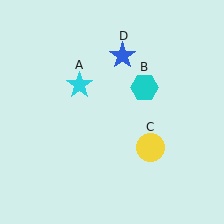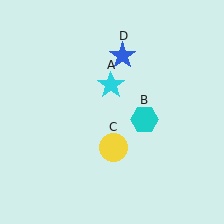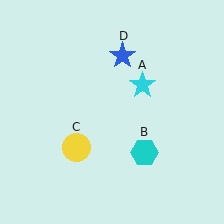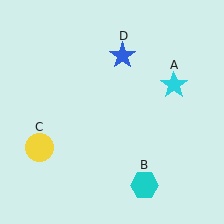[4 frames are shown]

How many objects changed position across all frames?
3 objects changed position: cyan star (object A), cyan hexagon (object B), yellow circle (object C).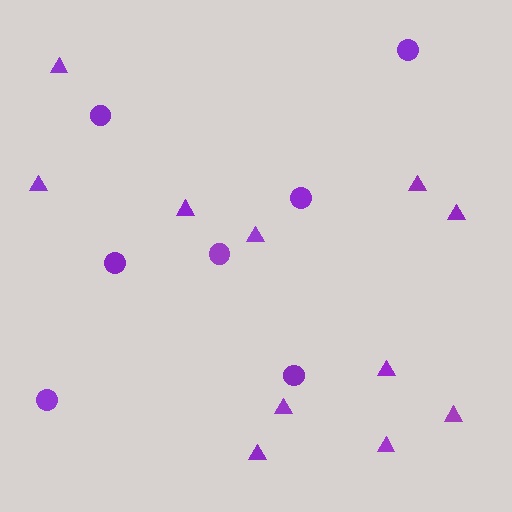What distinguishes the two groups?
There are 2 groups: one group of triangles (11) and one group of circles (7).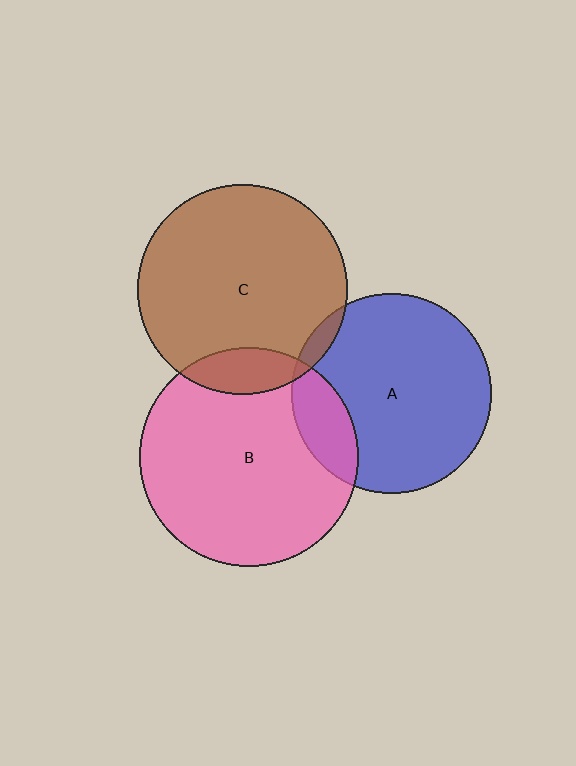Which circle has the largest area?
Circle B (pink).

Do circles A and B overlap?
Yes.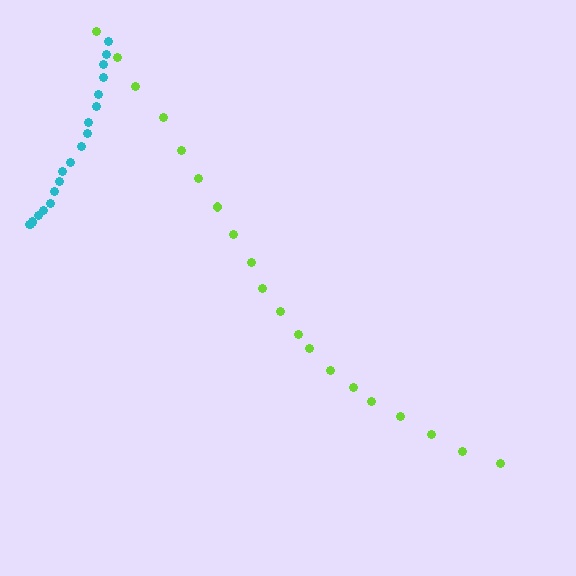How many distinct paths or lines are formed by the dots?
There are 2 distinct paths.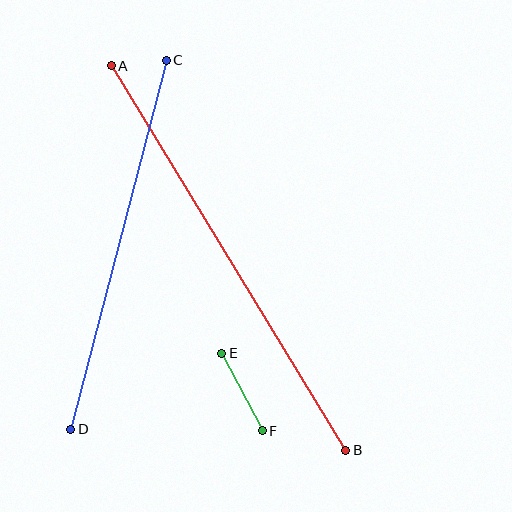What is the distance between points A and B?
The distance is approximately 450 pixels.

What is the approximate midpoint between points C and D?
The midpoint is at approximately (119, 245) pixels.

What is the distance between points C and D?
The distance is approximately 381 pixels.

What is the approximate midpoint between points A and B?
The midpoint is at approximately (229, 258) pixels.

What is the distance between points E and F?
The distance is approximately 87 pixels.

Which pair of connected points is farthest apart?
Points A and B are farthest apart.